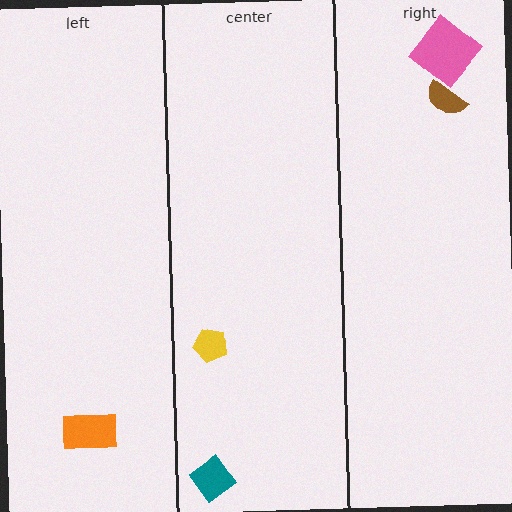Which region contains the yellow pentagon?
The center region.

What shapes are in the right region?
The pink diamond, the brown semicircle.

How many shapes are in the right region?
2.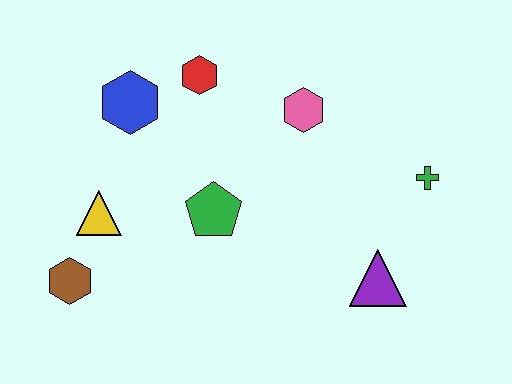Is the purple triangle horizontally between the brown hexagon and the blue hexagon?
No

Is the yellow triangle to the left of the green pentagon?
Yes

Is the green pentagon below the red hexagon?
Yes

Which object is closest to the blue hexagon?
The red hexagon is closest to the blue hexagon.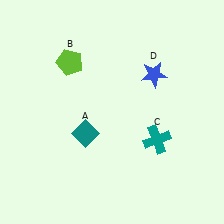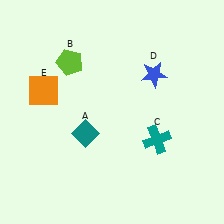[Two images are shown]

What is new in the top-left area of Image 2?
An orange square (E) was added in the top-left area of Image 2.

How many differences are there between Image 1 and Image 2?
There is 1 difference between the two images.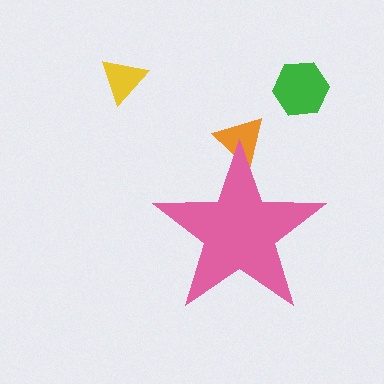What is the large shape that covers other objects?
A pink star.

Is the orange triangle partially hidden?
Yes, the orange triangle is partially hidden behind the pink star.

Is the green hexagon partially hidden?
No, the green hexagon is fully visible.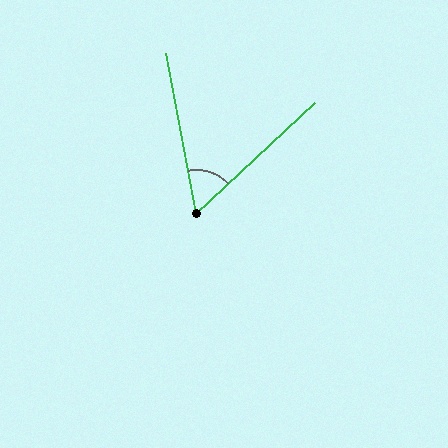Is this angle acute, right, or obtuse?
It is acute.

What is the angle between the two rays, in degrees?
Approximately 57 degrees.